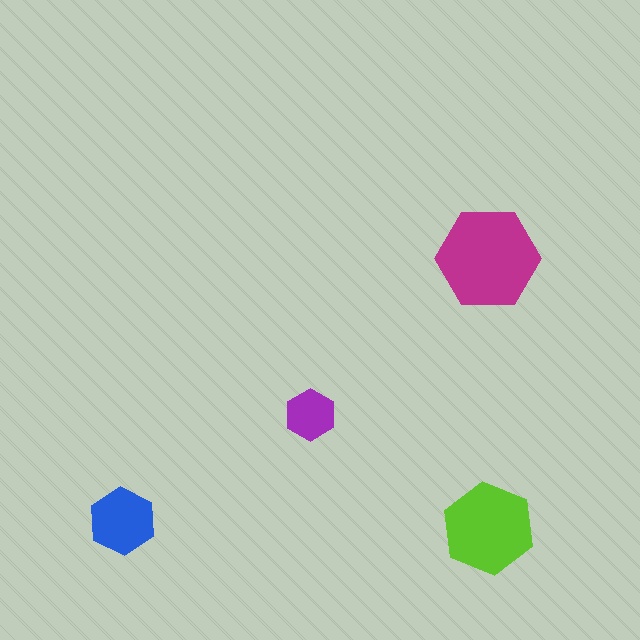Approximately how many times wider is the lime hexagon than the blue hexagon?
About 1.5 times wider.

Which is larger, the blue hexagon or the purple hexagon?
The blue one.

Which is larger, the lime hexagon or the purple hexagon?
The lime one.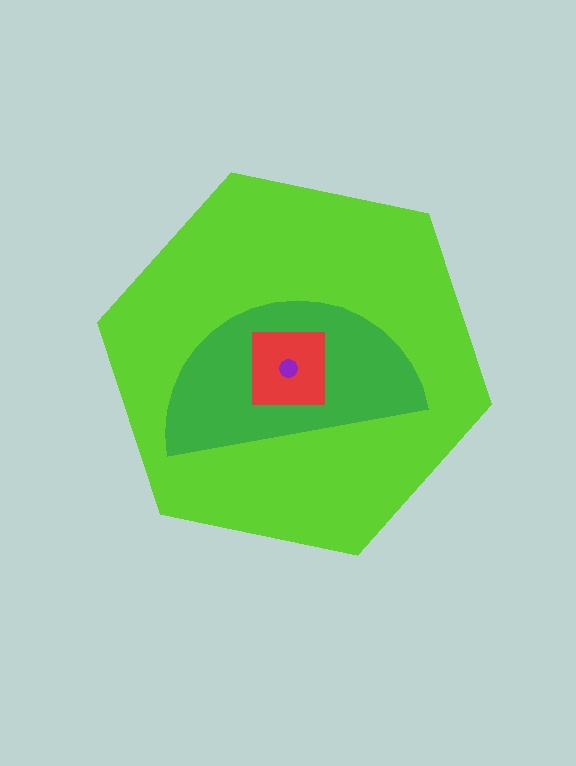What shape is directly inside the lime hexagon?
The green semicircle.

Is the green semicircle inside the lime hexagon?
Yes.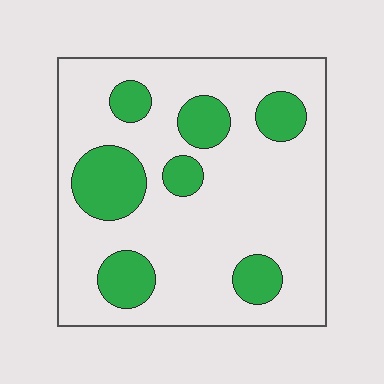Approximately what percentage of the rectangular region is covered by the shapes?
Approximately 25%.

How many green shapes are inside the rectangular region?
7.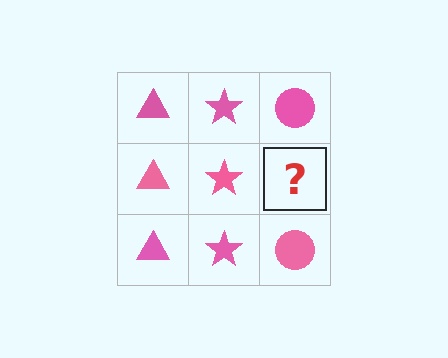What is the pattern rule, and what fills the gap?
The rule is that each column has a consistent shape. The gap should be filled with a pink circle.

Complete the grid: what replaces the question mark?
The question mark should be replaced with a pink circle.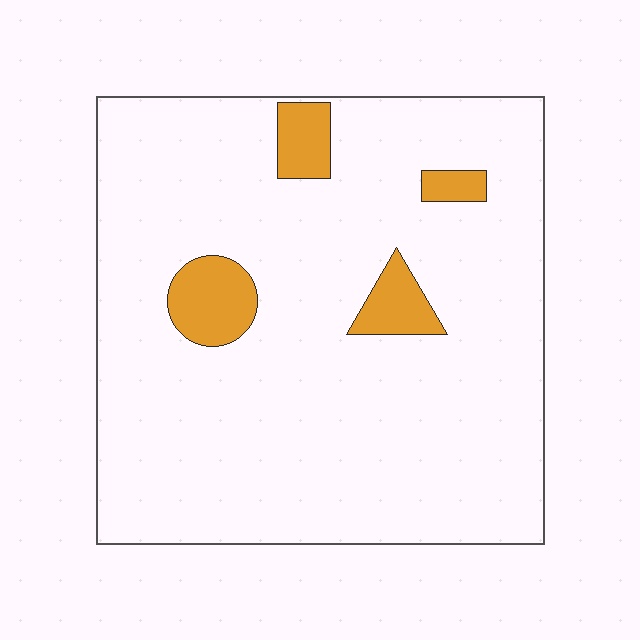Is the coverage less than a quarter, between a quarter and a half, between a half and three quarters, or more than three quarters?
Less than a quarter.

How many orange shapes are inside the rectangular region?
4.